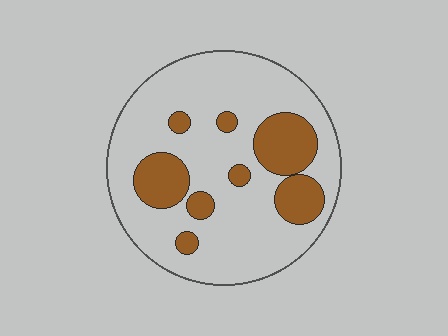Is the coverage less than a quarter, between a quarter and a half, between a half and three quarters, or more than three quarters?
Less than a quarter.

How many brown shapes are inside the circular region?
8.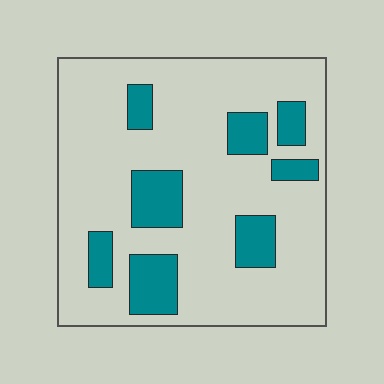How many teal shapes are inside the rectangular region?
8.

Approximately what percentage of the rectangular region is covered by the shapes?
Approximately 20%.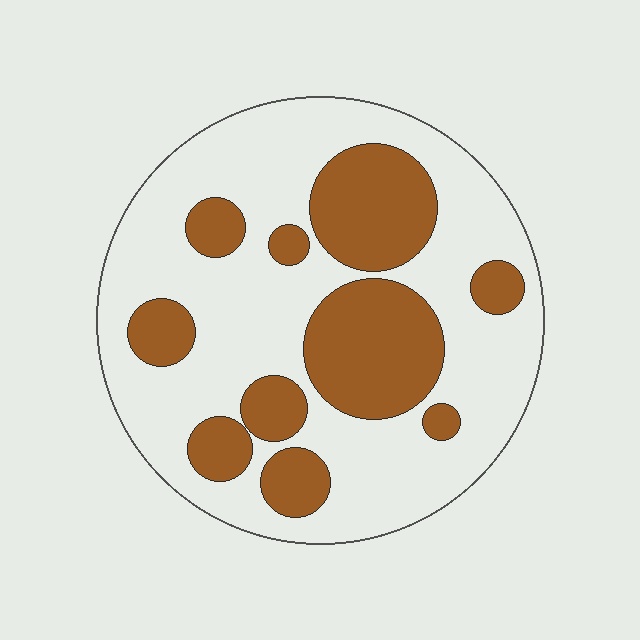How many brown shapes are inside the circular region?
10.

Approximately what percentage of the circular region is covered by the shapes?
Approximately 30%.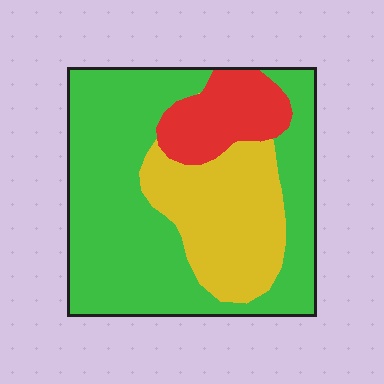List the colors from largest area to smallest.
From largest to smallest: green, yellow, red.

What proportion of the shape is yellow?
Yellow covers roughly 25% of the shape.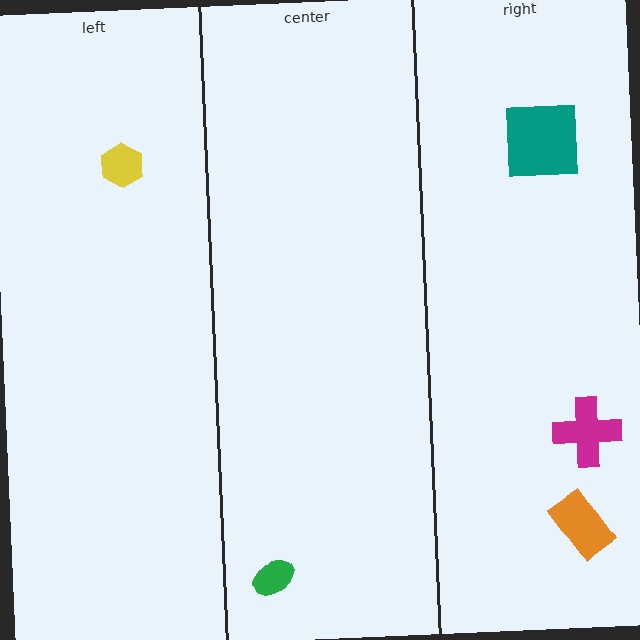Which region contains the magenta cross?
The right region.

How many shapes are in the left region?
1.